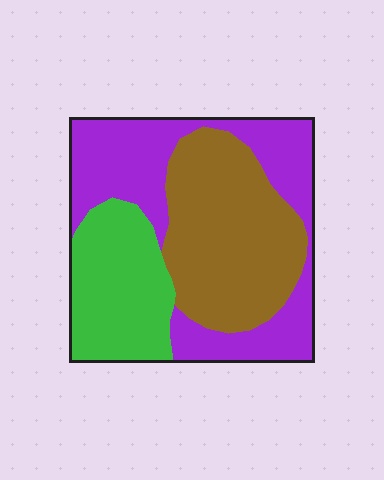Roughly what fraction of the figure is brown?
Brown covers 36% of the figure.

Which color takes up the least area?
Green, at roughly 25%.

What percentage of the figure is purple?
Purple covers roughly 40% of the figure.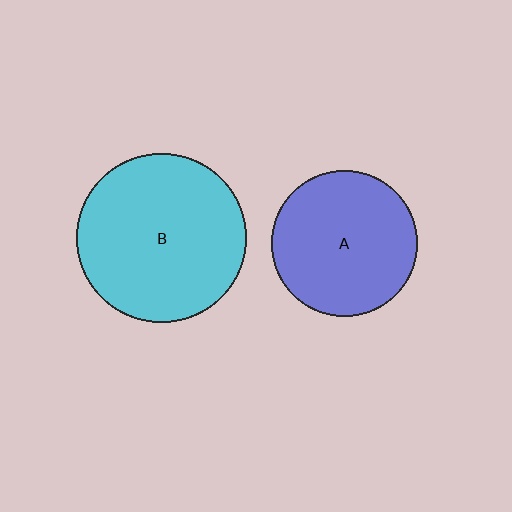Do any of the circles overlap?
No, none of the circles overlap.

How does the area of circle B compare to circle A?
Approximately 1.3 times.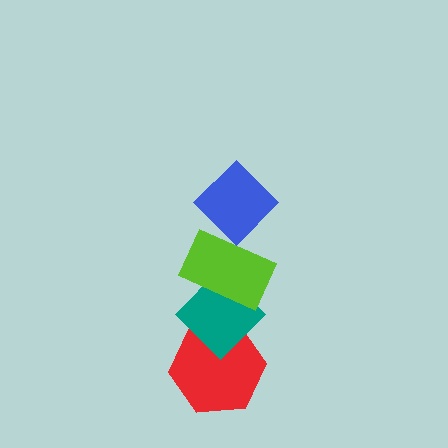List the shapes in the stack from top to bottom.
From top to bottom: the blue diamond, the lime rectangle, the teal diamond, the red hexagon.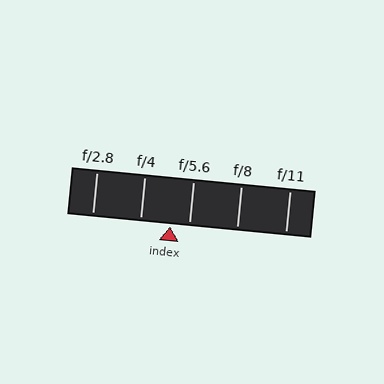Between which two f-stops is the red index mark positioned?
The index mark is between f/4 and f/5.6.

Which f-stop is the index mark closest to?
The index mark is closest to f/5.6.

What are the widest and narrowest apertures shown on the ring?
The widest aperture shown is f/2.8 and the narrowest is f/11.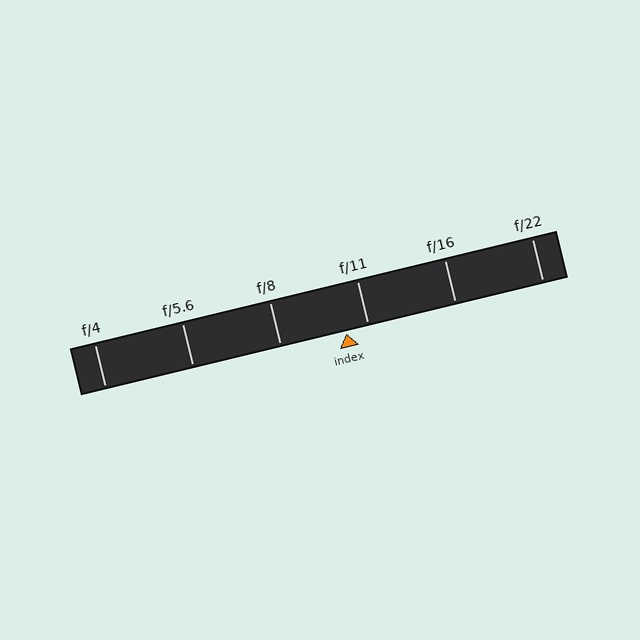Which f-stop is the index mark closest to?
The index mark is closest to f/11.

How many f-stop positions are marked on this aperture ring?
There are 6 f-stop positions marked.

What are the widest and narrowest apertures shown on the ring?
The widest aperture shown is f/4 and the narrowest is f/22.